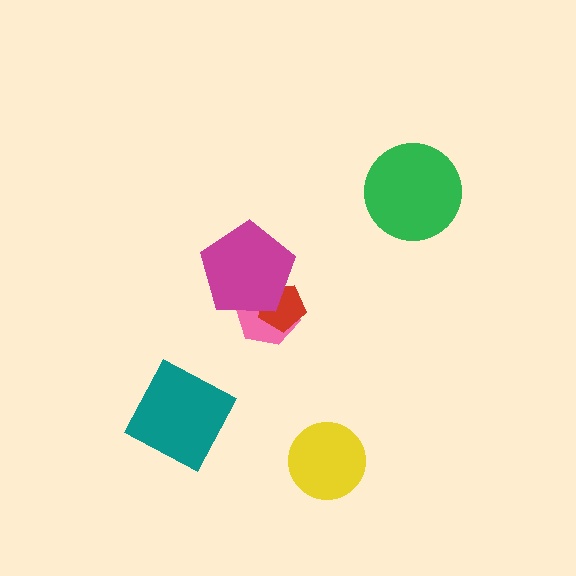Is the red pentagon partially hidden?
Yes, it is partially covered by another shape.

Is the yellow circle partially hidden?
No, no other shape covers it.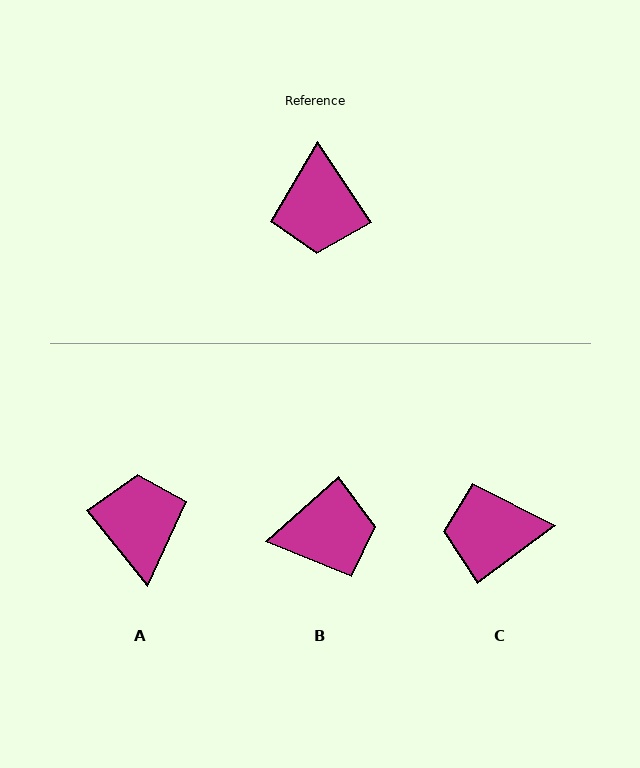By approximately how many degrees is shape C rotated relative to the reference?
Approximately 86 degrees clockwise.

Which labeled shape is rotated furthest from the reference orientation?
A, about 174 degrees away.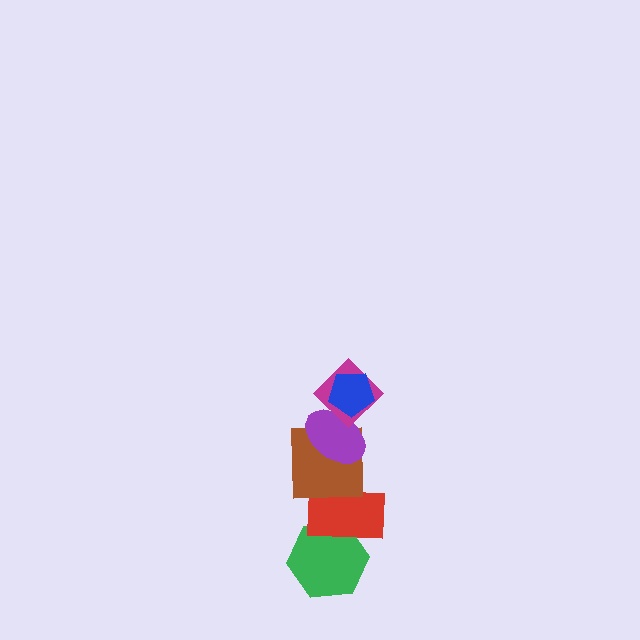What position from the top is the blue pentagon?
The blue pentagon is 1st from the top.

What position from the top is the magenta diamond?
The magenta diamond is 2nd from the top.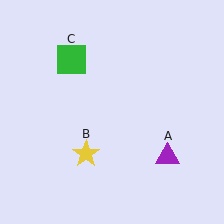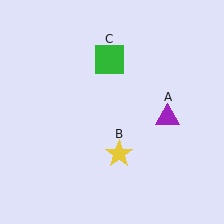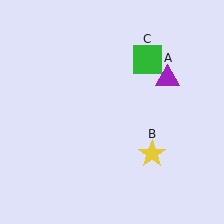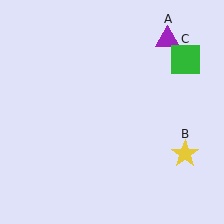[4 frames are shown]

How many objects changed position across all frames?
3 objects changed position: purple triangle (object A), yellow star (object B), green square (object C).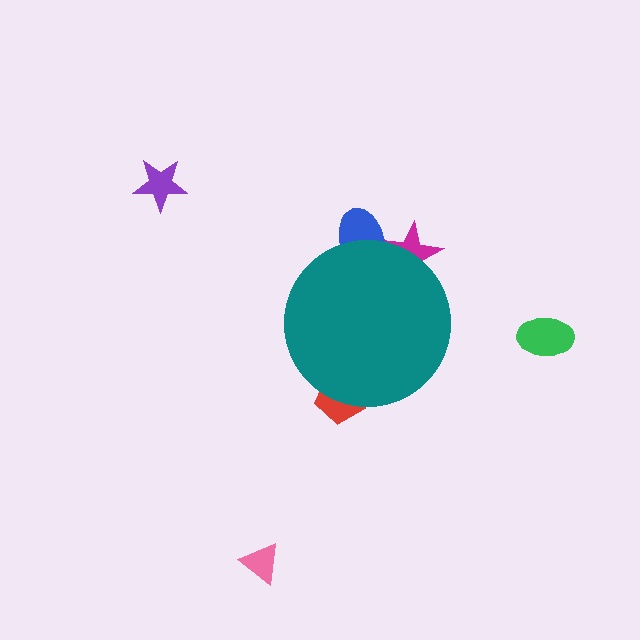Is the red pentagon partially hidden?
Yes, the red pentagon is partially hidden behind the teal circle.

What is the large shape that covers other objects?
A teal circle.